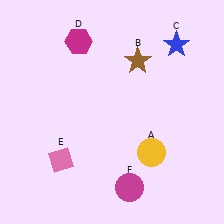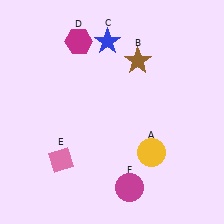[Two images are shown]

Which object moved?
The blue star (C) moved left.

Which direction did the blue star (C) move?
The blue star (C) moved left.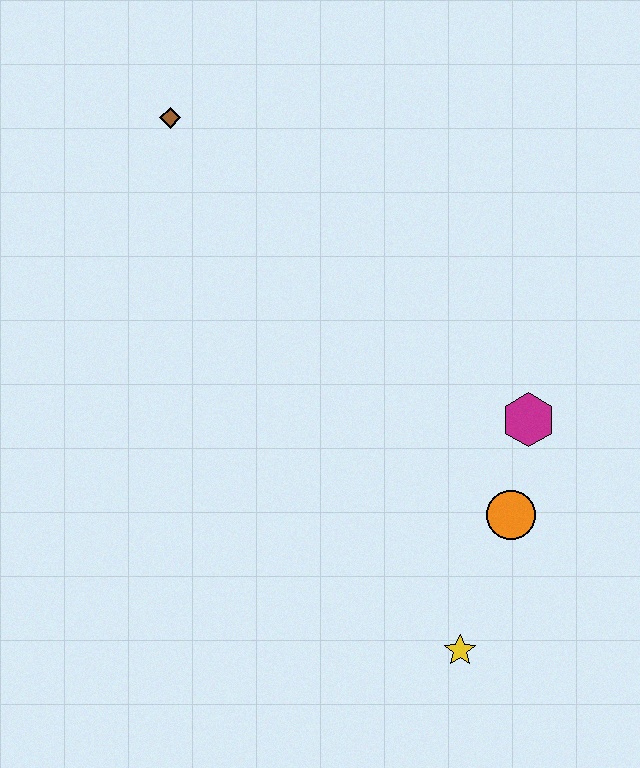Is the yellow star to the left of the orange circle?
Yes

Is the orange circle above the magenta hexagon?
No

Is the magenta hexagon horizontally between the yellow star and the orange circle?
No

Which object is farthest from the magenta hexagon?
The brown diamond is farthest from the magenta hexagon.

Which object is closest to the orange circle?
The magenta hexagon is closest to the orange circle.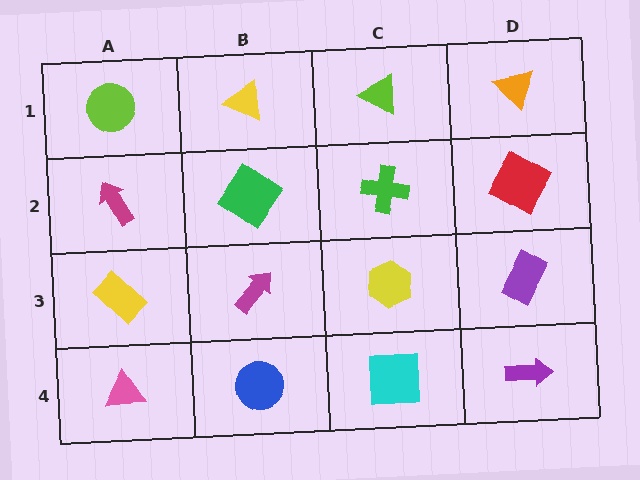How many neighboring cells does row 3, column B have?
4.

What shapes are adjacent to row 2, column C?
A lime triangle (row 1, column C), a yellow hexagon (row 3, column C), a green diamond (row 2, column B), a red square (row 2, column D).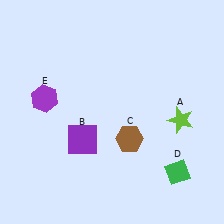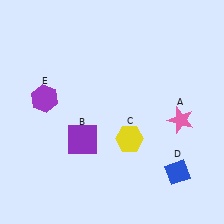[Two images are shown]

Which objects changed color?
A changed from lime to pink. C changed from brown to yellow. D changed from green to blue.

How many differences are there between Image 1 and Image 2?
There are 3 differences between the two images.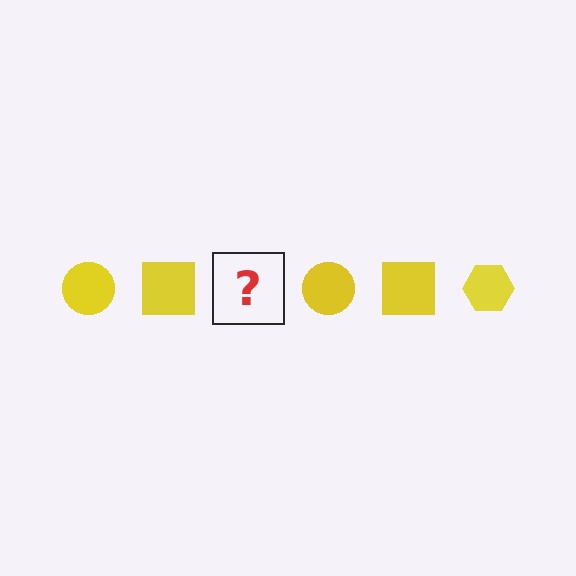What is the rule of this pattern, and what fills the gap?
The rule is that the pattern cycles through circle, square, hexagon shapes in yellow. The gap should be filled with a yellow hexagon.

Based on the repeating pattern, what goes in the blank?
The blank should be a yellow hexagon.